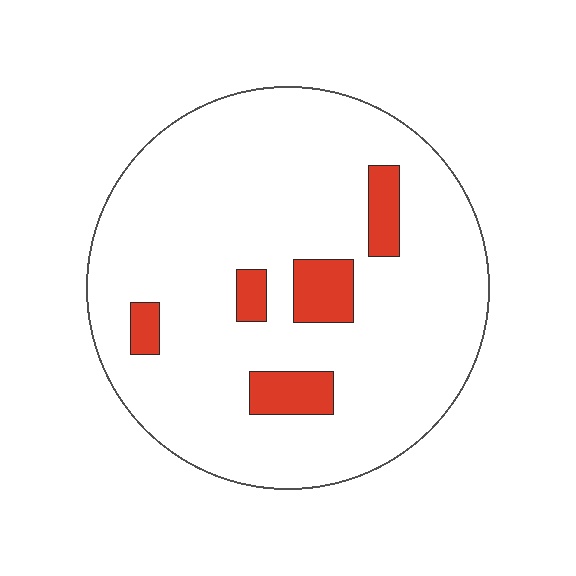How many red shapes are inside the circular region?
5.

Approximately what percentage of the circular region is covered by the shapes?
Approximately 10%.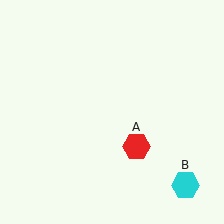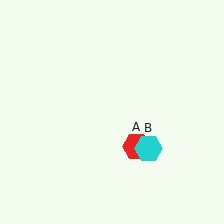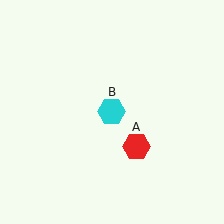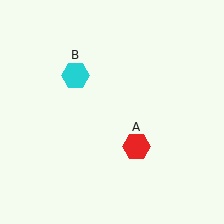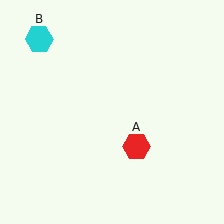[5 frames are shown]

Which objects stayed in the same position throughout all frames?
Red hexagon (object A) remained stationary.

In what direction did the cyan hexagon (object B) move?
The cyan hexagon (object B) moved up and to the left.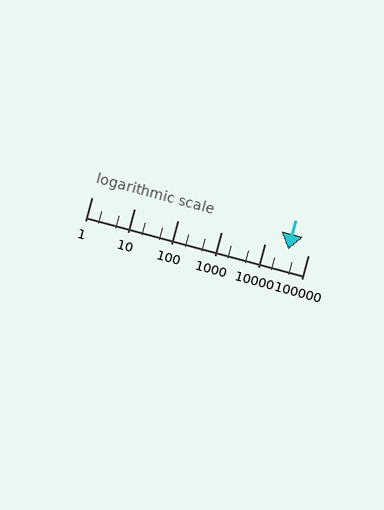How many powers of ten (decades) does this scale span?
The scale spans 5 decades, from 1 to 100000.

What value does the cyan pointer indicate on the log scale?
The pointer indicates approximately 34000.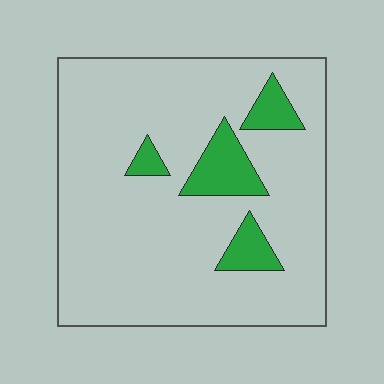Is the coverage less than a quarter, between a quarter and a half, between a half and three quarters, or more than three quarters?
Less than a quarter.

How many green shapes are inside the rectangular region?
4.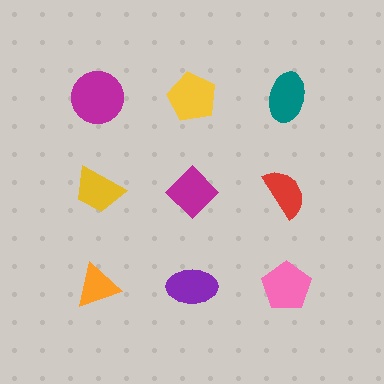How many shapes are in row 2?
3 shapes.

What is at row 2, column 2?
A magenta diamond.